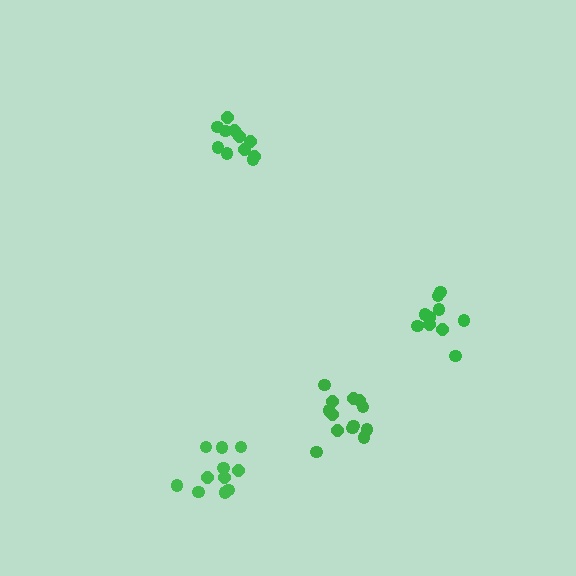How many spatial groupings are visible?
There are 4 spatial groupings.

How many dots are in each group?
Group 1: 11 dots, Group 2: 11 dots, Group 3: 10 dots, Group 4: 13 dots (45 total).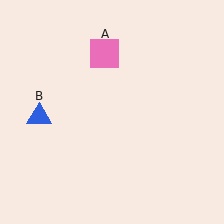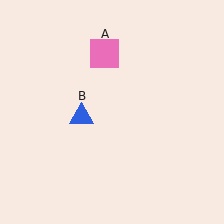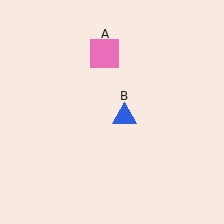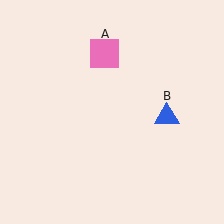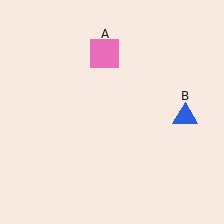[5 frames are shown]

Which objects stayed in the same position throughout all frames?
Pink square (object A) remained stationary.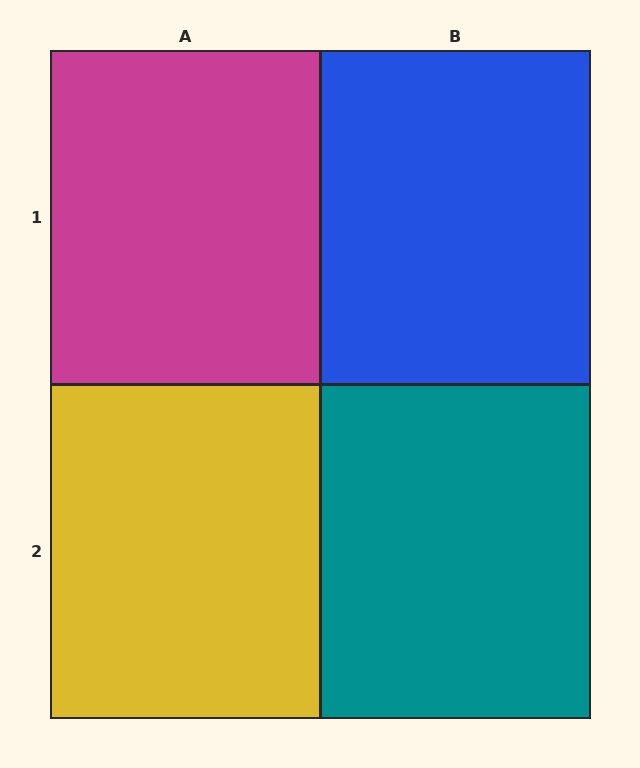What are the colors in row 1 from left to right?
Magenta, blue.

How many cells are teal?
1 cell is teal.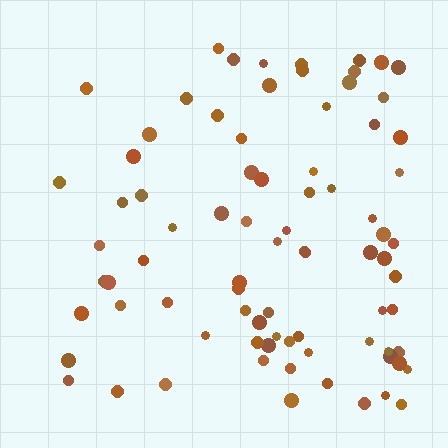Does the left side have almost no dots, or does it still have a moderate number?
Still a moderate number, just noticeably fewer than the right.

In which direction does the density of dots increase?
From left to right, with the right side densest.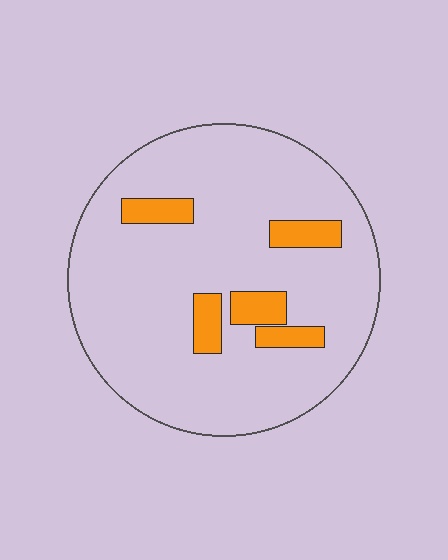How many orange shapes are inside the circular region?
5.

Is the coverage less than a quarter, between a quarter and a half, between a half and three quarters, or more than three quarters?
Less than a quarter.